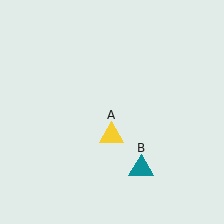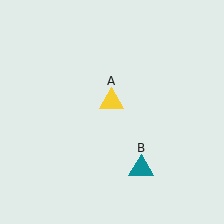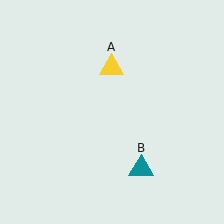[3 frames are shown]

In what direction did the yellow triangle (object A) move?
The yellow triangle (object A) moved up.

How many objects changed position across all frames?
1 object changed position: yellow triangle (object A).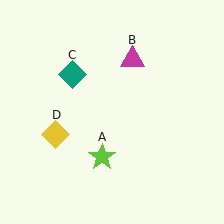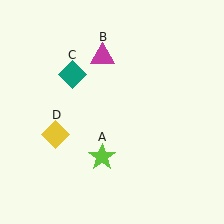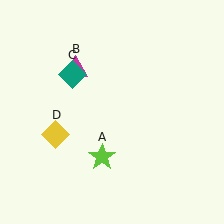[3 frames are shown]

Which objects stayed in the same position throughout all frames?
Lime star (object A) and teal diamond (object C) and yellow diamond (object D) remained stationary.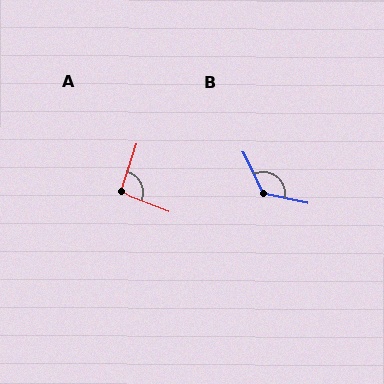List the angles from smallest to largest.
A (94°), B (129°).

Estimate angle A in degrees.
Approximately 94 degrees.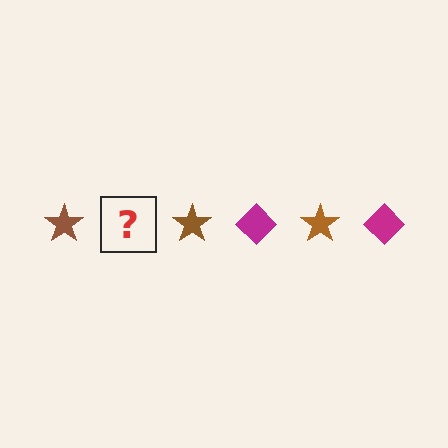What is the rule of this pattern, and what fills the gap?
The rule is that the pattern alternates between brown star and magenta diamond. The gap should be filled with a magenta diamond.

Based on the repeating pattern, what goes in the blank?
The blank should be a magenta diamond.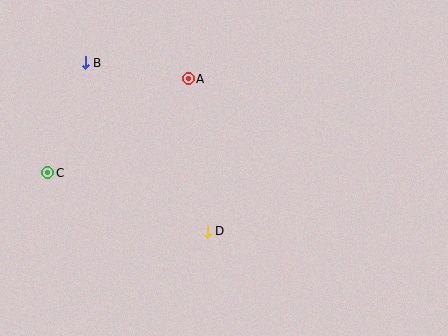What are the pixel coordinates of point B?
Point B is at (85, 63).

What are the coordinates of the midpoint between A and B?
The midpoint between A and B is at (137, 71).